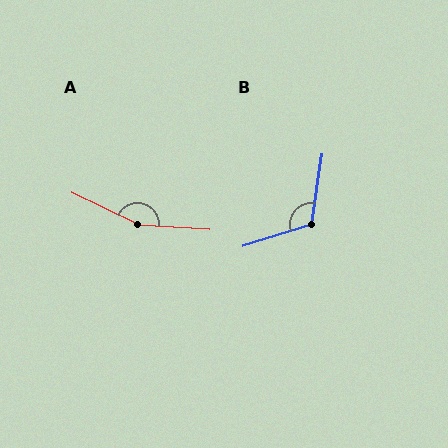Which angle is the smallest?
B, at approximately 115 degrees.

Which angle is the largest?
A, at approximately 158 degrees.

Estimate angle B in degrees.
Approximately 115 degrees.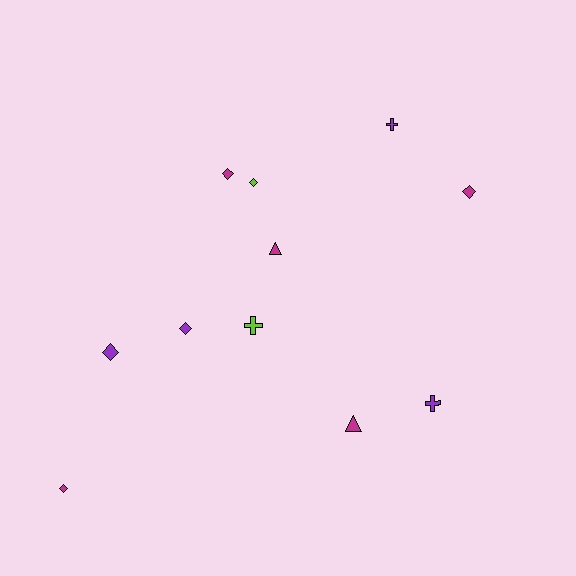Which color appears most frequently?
Magenta, with 5 objects.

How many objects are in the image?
There are 11 objects.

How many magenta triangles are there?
There are 2 magenta triangles.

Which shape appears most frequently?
Diamond, with 6 objects.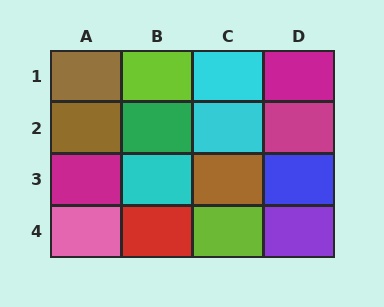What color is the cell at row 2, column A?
Brown.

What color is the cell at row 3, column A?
Magenta.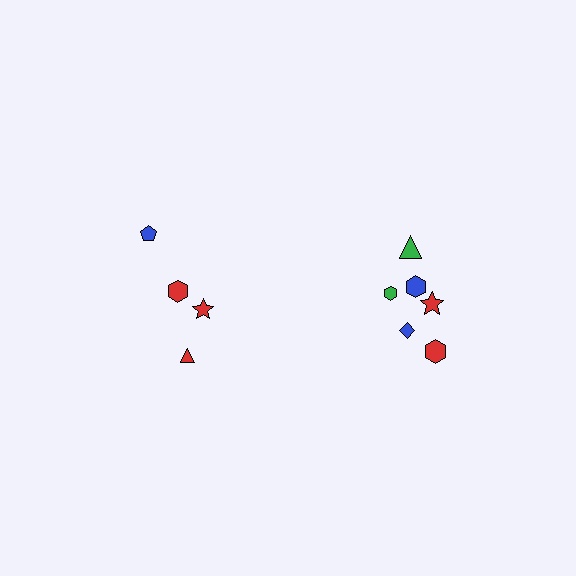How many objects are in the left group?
There are 4 objects.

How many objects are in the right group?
There are 6 objects.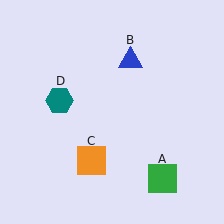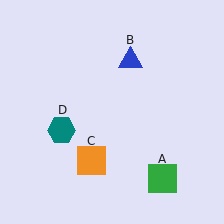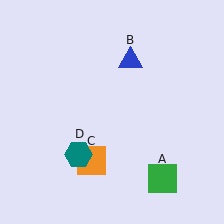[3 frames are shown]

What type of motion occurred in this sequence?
The teal hexagon (object D) rotated counterclockwise around the center of the scene.